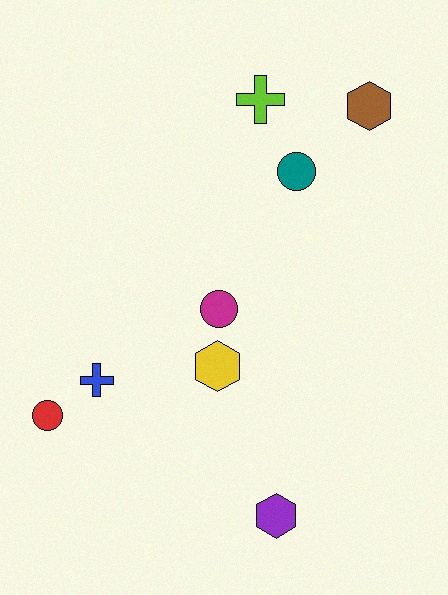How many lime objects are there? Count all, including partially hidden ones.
There is 1 lime object.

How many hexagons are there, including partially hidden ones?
There are 3 hexagons.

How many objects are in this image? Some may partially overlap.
There are 8 objects.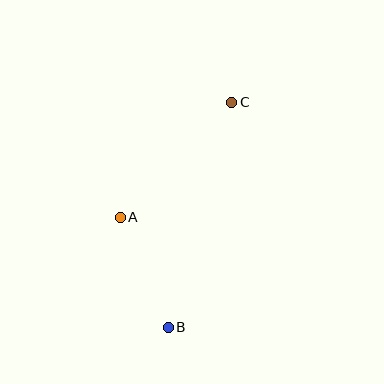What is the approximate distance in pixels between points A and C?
The distance between A and C is approximately 160 pixels.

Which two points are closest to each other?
Points A and B are closest to each other.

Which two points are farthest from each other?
Points B and C are farthest from each other.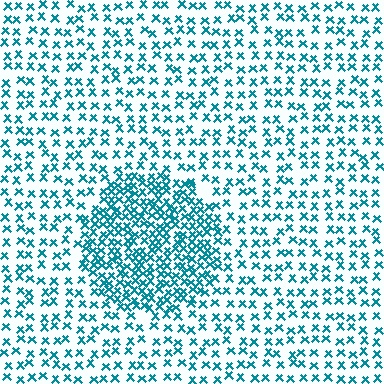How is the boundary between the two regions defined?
The boundary is defined by a change in element density (approximately 2.3x ratio). All elements are the same color, size, and shape.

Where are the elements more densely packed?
The elements are more densely packed inside the circle boundary.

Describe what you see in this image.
The image contains small teal elements arranged at two different densities. A circle-shaped region is visible where the elements are more densely packed than the surrounding area.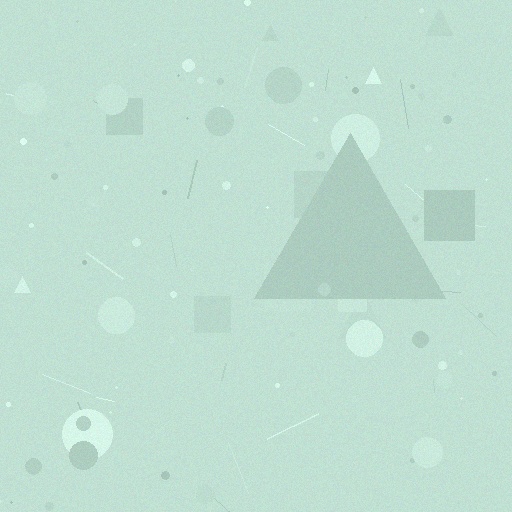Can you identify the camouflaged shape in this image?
The camouflaged shape is a triangle.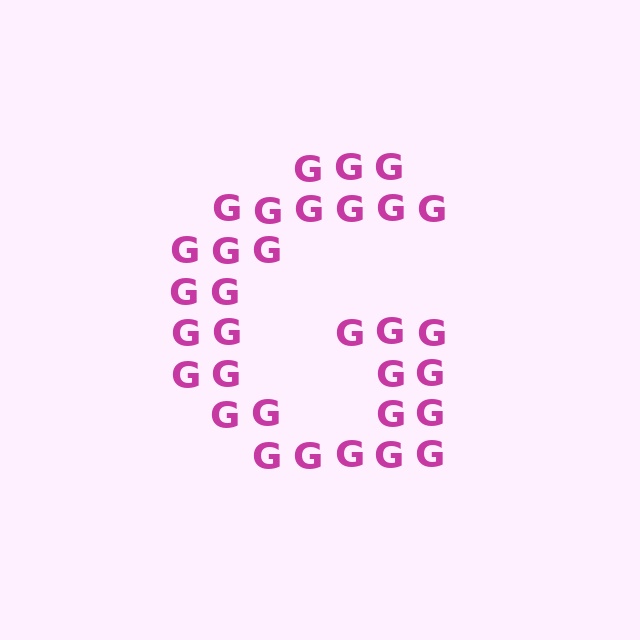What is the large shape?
The large shape is the letter G.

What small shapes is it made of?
It is made of small letter G's.